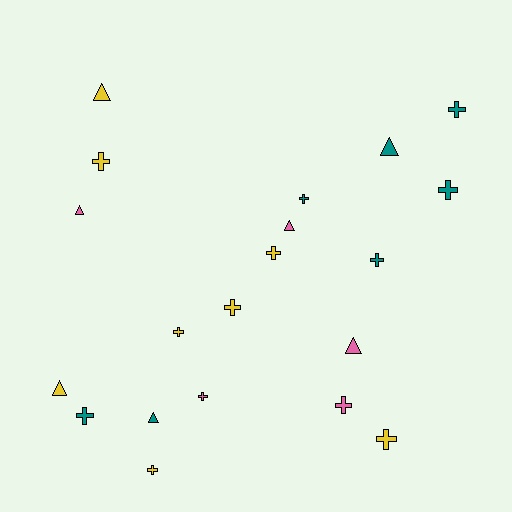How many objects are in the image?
There are 20 objects.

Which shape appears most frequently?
Cross, with 13 objects.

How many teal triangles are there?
There are 2 teal triangles.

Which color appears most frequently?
Yellow, with 8 objects.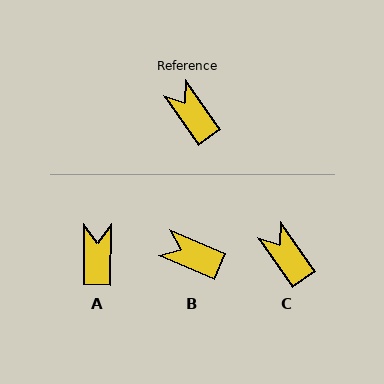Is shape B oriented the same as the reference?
No, it is off by about 32 degrees.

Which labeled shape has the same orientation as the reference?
C.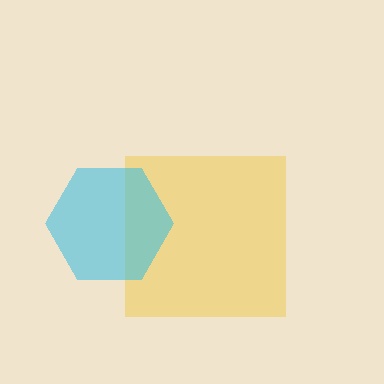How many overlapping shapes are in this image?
There are 2 overlapping shapes in the image.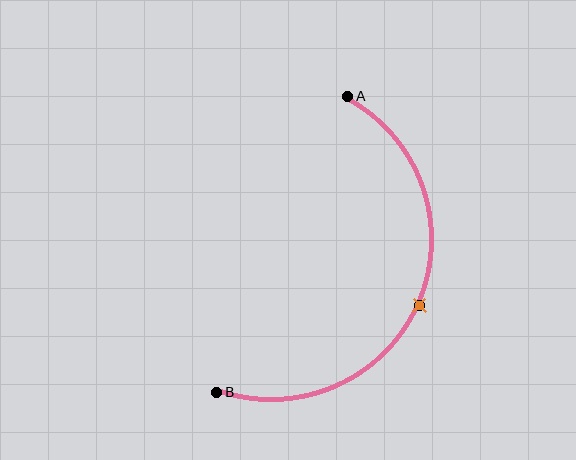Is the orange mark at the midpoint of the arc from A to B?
Yes. The orange mark lies on the arc at equal arc-length from both A and B — it is the arc midpoint.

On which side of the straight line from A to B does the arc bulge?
The arc bulges to the right of the straight line connecting A and B.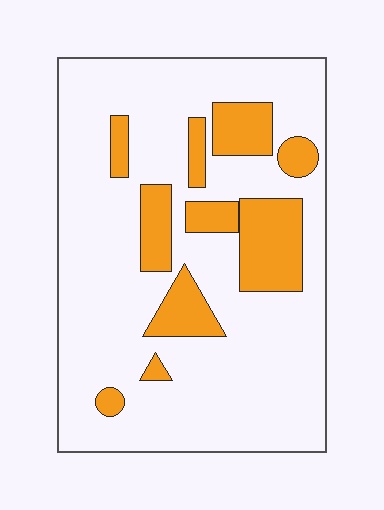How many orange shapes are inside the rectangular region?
10.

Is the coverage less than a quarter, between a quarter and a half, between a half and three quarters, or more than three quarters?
Less than a quarter.